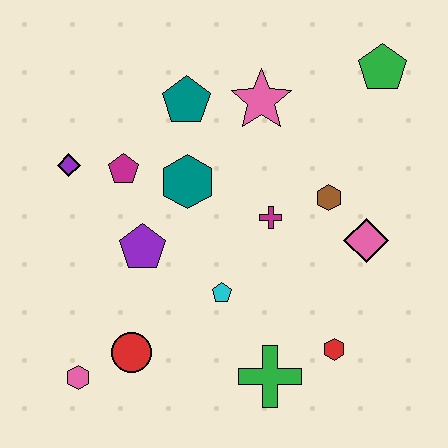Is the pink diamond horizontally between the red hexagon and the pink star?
No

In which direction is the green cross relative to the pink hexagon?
The green cross is to the right of the pink hexagon.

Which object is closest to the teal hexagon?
The magenta pentagon is closest to the teal hexagon.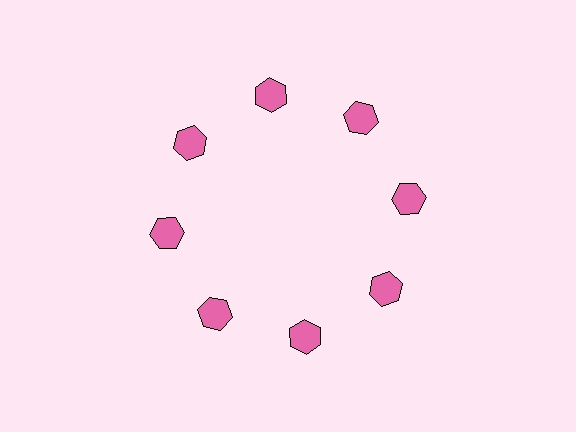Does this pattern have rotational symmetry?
Yes, this pattern has 8-fold rotational symmetry. It looks the same after rotating 45 degrees around the center.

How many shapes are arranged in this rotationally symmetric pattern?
There are 8 shapes, arranged in 8 groups of 1.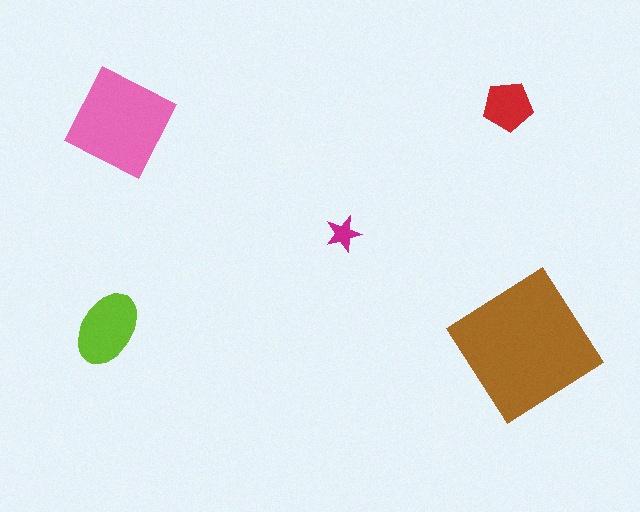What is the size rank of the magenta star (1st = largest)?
5th.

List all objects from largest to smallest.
The brown diamond, the pink diamond, the lime ellipse, the red pentagon, the magenta star.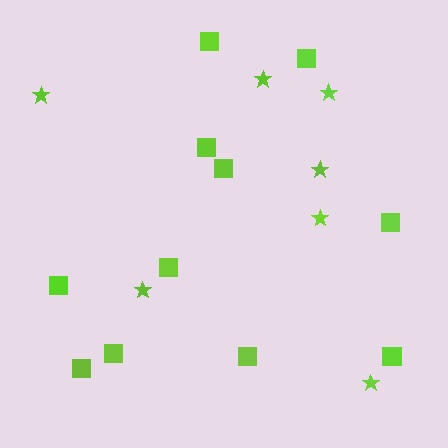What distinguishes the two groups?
There are 2 groups: one group of squares (11) and one group of stars (7).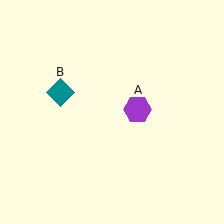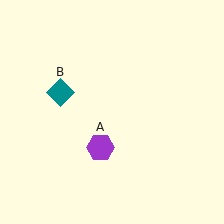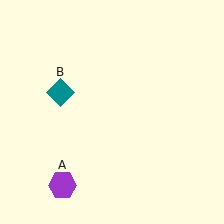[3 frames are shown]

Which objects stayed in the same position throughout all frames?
Teal diamond (object B) remained stationary.